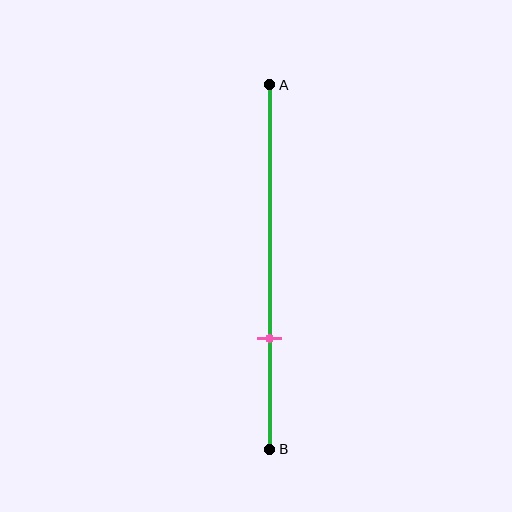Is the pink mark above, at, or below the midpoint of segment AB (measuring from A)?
The pink mark is below the midpoint of segment AB.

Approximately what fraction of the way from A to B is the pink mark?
The pink mark is approximately 70% of the way from A to B.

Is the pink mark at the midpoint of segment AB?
No, the mark is at about 70% from A, not at the 50% midpoint.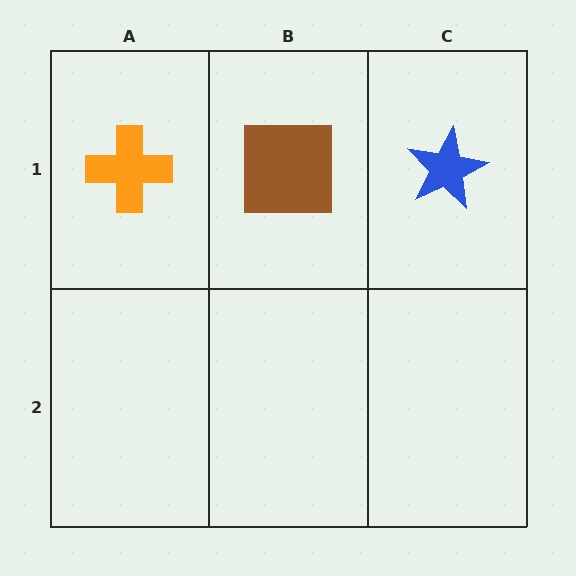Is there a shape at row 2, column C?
No, that cell is empty.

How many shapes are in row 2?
0 shapes.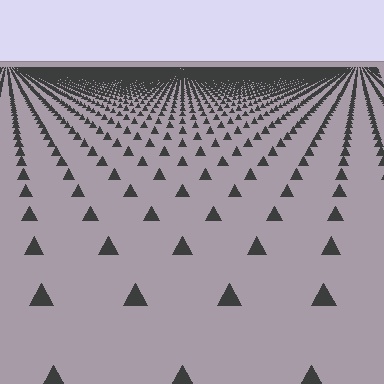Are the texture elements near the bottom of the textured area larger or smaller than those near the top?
Larger. Near the bottom, elements are closer to the viewer and appear at a bigger on-screen size.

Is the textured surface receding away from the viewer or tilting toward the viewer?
The surface is receding away from the viewer. Texture elements get smaller and denser toward the top.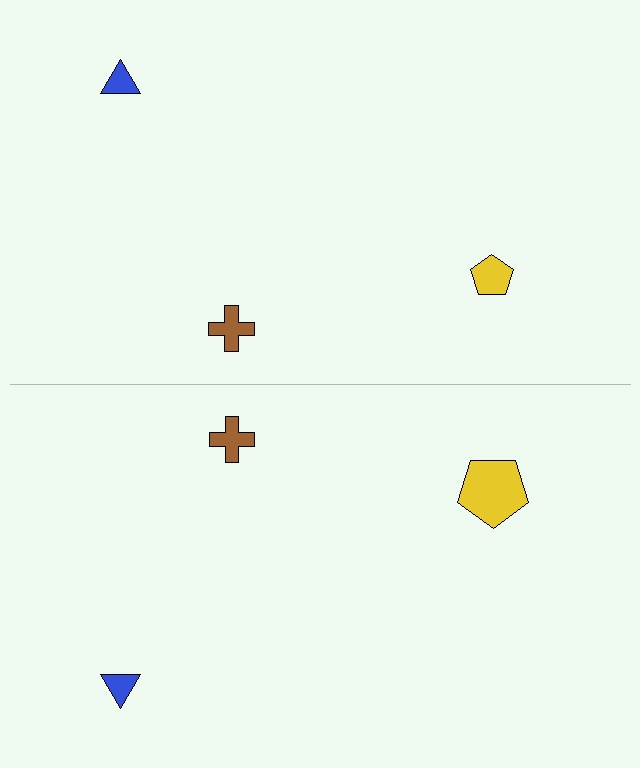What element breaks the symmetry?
The yellow pentagon on the bottom side has a different size than its mirror counterpart.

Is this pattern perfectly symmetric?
No, the pattern is not perfectly symmetric. The yellow pentagon on the bottom side has a different size than its mirror counterpart.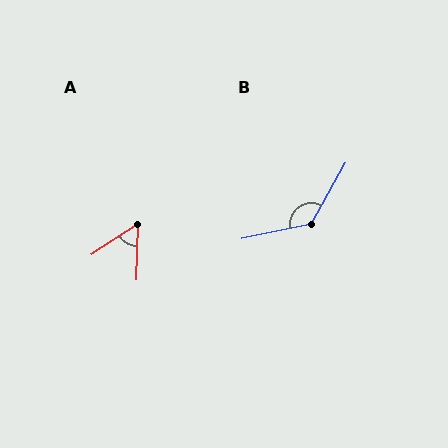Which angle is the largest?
B, at approximately 131 degrees.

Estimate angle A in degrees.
Approximately 55 degrees.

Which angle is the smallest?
A, at approximately 55 degrees.